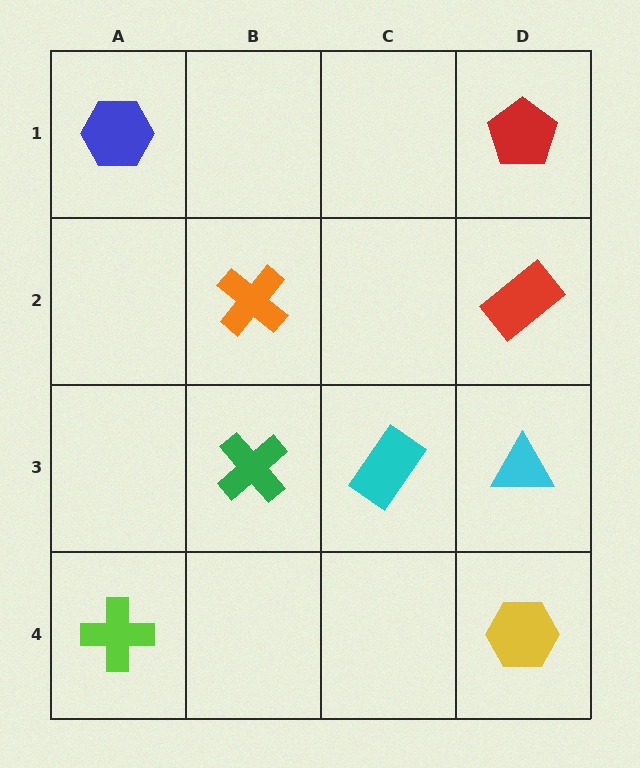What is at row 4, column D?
A yellow hexagon.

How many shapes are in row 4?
2 shapes.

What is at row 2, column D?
A red rectangle.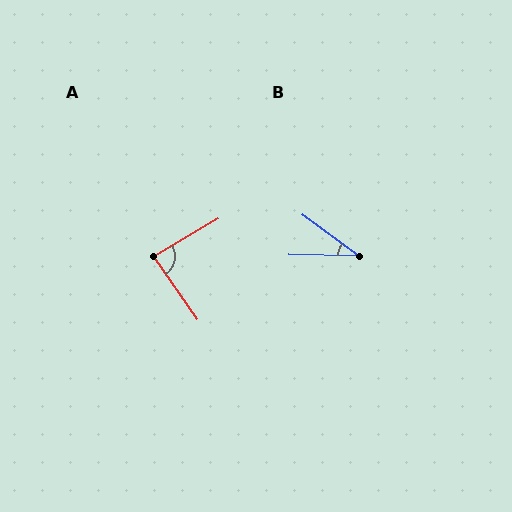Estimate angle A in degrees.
Approximately 85 degrees.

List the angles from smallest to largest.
B (35°), A (85°).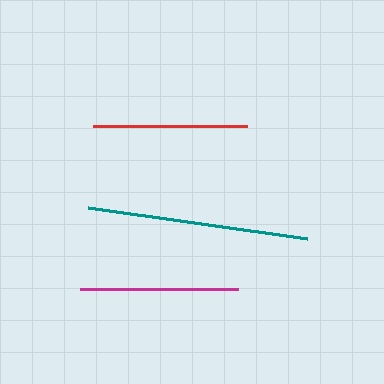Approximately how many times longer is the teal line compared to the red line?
The teal line is approximately 1.4 times the length of the red line.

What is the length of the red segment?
The red segment is approximately 154 pixels long.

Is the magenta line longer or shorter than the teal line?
The teal line is longer than the magenta line.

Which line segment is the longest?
The teal line is the longest at approximately 222 pixels.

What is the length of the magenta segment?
The magenta segment is approximately 158 pixels long.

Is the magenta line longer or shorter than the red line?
The magenta line is longer than the red line.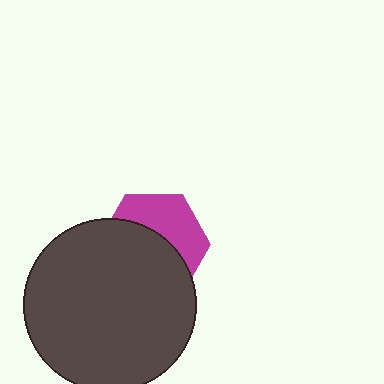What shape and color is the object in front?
The object in front is a dark gray circle.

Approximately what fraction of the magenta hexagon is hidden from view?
Roughly 58% of the magenta hexagon is hidden behind the dark gray circle.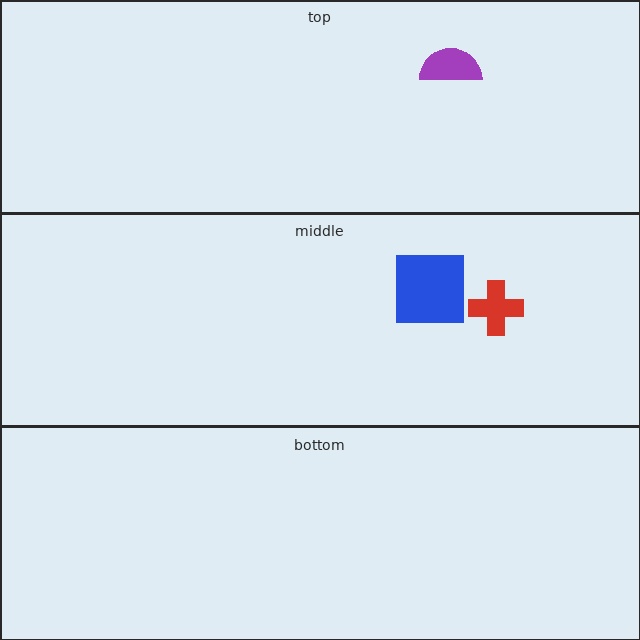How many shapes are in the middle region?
2.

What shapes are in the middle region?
The blue square, the red cross.